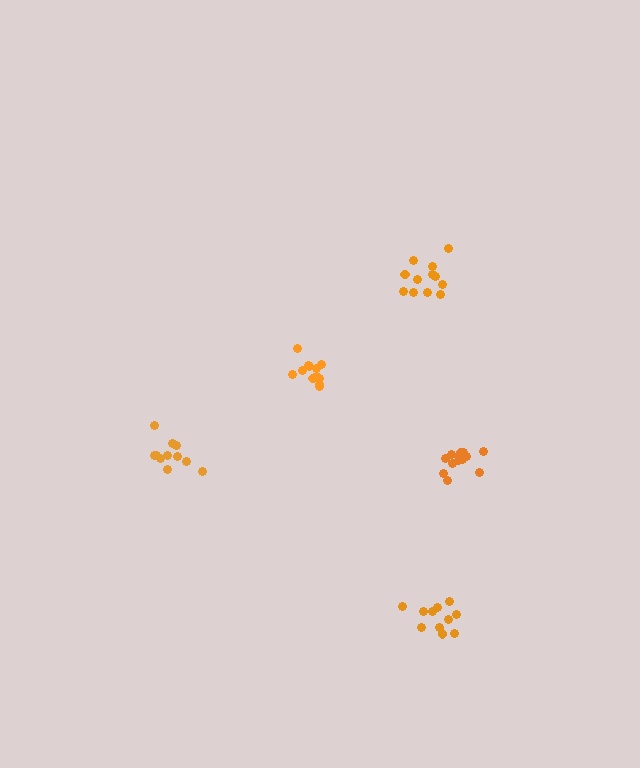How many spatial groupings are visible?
There are 5 spatial groupings.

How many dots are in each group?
Group 1: 12 dots, Group 2: 12 dots, Group 3: 11 dots, Group 4: 11 dots, Group 5: 15 dots (61 total).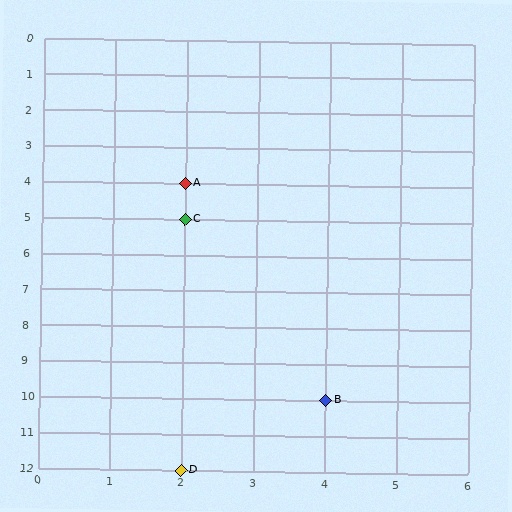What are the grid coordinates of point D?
Point D is at grid coordinates (2, 12).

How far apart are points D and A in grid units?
Points D and A are 8 rows apart.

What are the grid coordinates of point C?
Point C is at grid coordinates (2, 5).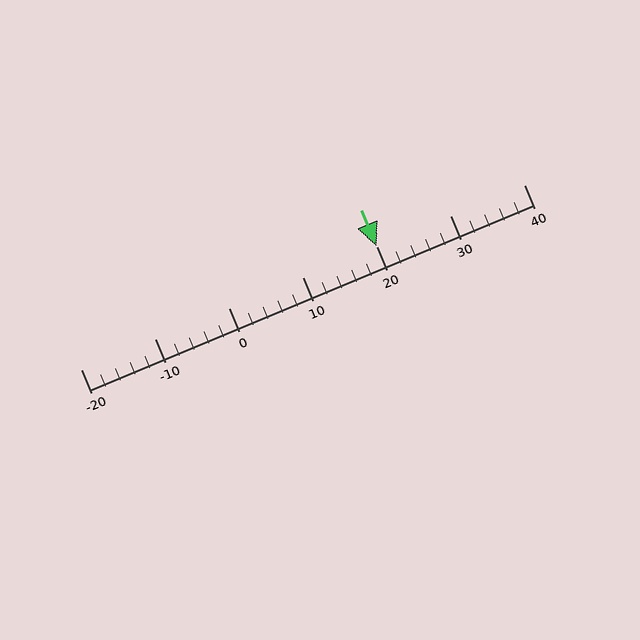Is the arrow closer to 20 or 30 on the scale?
The arrow is closer to 20.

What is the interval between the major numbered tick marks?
The major tick marks are spaced 10 units apart.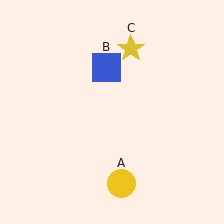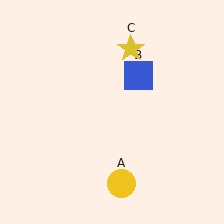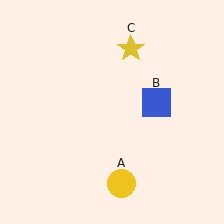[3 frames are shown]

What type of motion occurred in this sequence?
The blue square (object B) rotated clockwise around the center of the scene.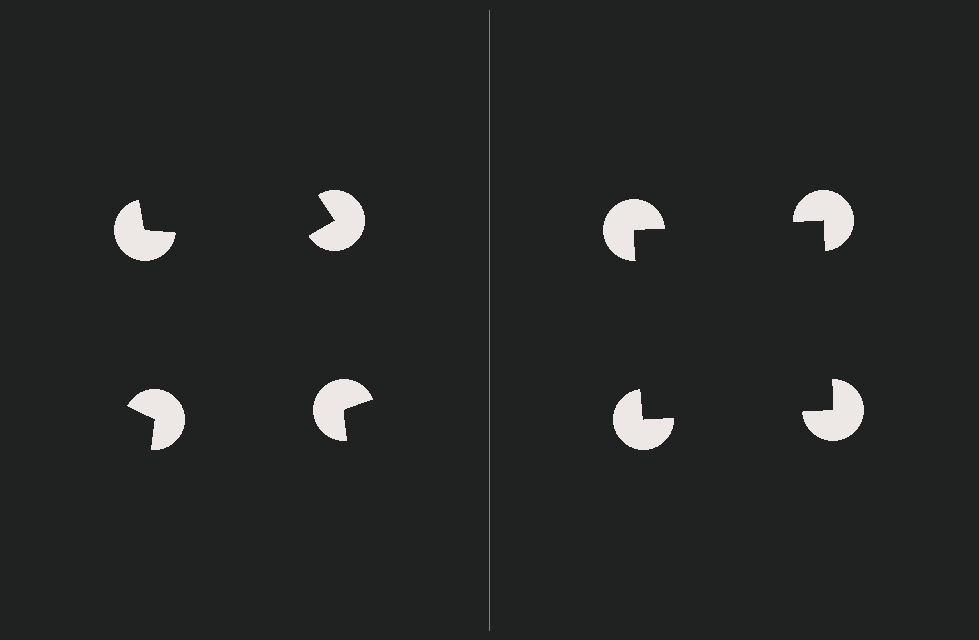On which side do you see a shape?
An illusory square appears on the right side. On the left side the wedge cuts are rotated, so no coherent shape forms.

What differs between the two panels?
The pac-man discs are positioned identically on both sides; only the wedge orientations differ. On the right they align to a square; on the left they are misaligned.